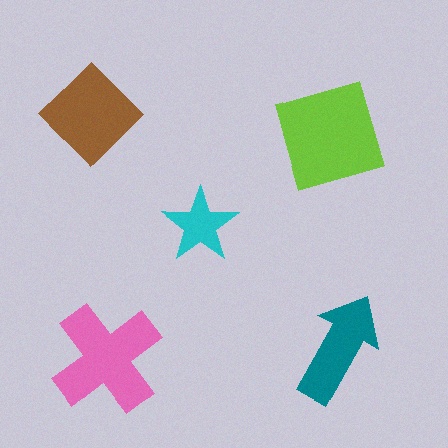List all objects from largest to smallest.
The lime square, the pink cross, the brown diamond, the teal arrow, the cyan star.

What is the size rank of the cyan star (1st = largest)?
5th.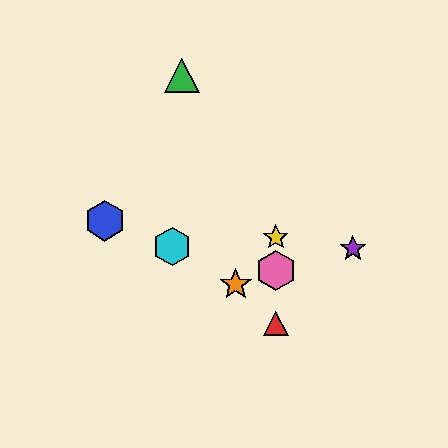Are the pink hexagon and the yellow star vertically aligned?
Yes, both are at x≈276.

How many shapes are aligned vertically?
3 shapes (the red triangle, the yellow star, the pink hexagon) are aligned vertically.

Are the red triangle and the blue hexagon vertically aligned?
No, the red triangle is at x≈276 and the blue hexagon is at x≈105.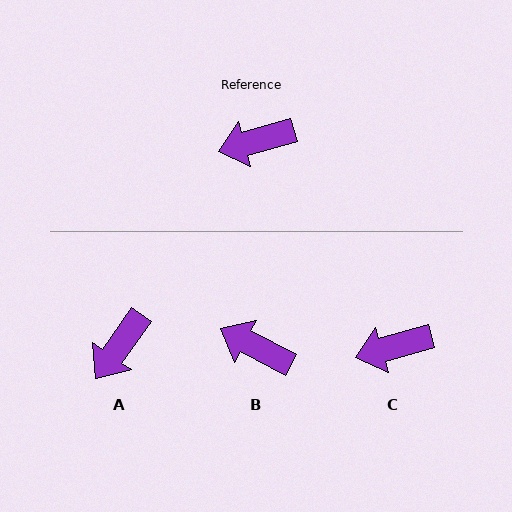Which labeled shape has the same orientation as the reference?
C.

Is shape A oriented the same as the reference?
No, it is off by about 39 degrees.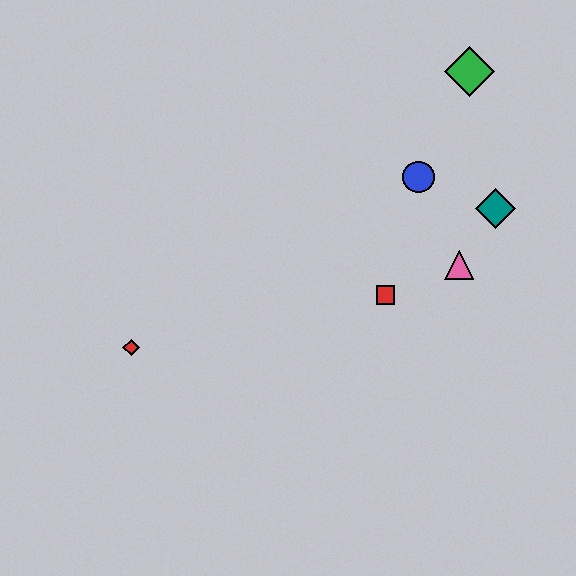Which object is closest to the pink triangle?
The teal diamond is closest to the pink triangle.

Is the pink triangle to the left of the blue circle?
No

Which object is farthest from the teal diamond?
The red diamond is farthest from the teal diamond.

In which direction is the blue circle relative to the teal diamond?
The blue circle is to the left of the teal diamond.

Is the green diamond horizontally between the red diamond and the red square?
No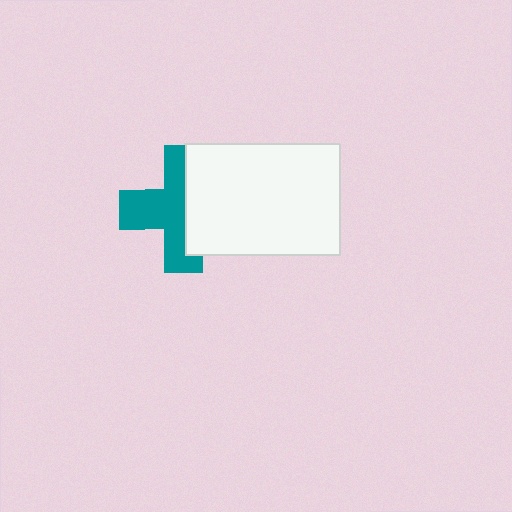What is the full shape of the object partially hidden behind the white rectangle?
The partially hidden object is a teal cross.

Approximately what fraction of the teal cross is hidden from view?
Roughly 43% of the teal cross is hidden behind the white rectangle.